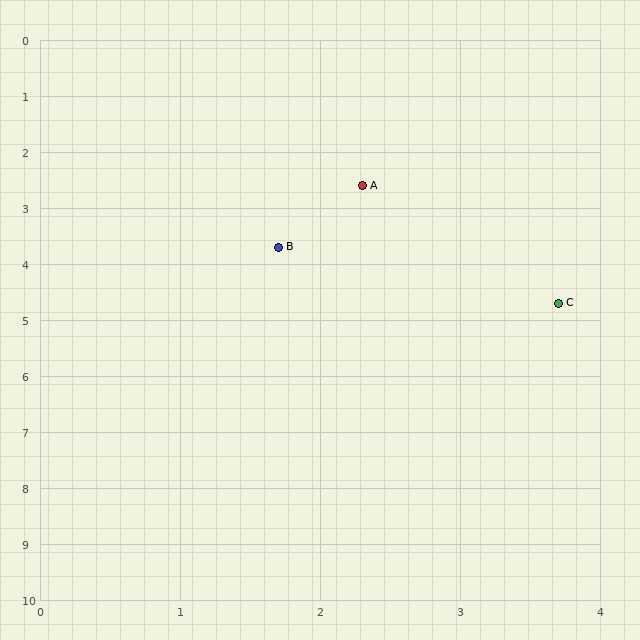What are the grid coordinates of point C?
Point C is at approximately (3.7, 4.7).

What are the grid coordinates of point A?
Point A is at approximately (2.3, 2.6).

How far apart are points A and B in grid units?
Points A and B are about 1.3 grid units apart.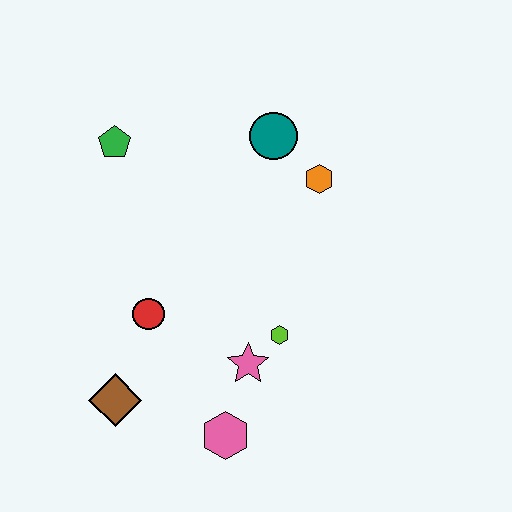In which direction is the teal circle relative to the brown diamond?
The teal circle is above the brown diamond.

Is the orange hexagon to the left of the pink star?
No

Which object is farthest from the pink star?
The green pentagon is farthest from the pink star.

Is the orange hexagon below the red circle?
No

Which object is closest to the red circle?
The brown diamond is closest to the red circle.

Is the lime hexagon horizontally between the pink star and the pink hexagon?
No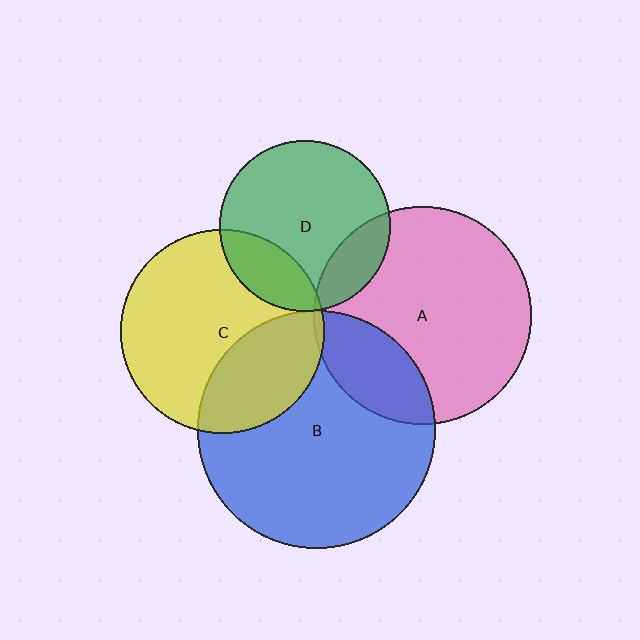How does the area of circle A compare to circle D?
Approximately 1.6 times.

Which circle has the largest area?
Circle B (blue).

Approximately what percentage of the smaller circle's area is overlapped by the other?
Approximately 5%.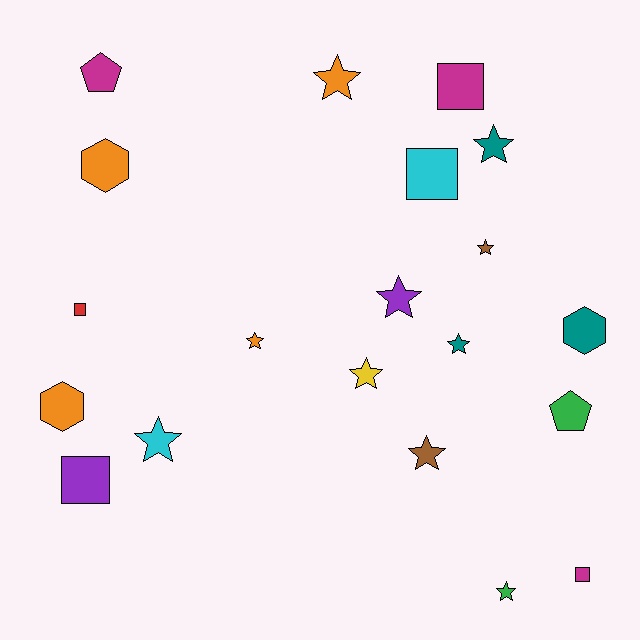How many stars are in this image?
There are 10 stars.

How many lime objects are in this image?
There are no lime objects.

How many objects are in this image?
There are 20 objects.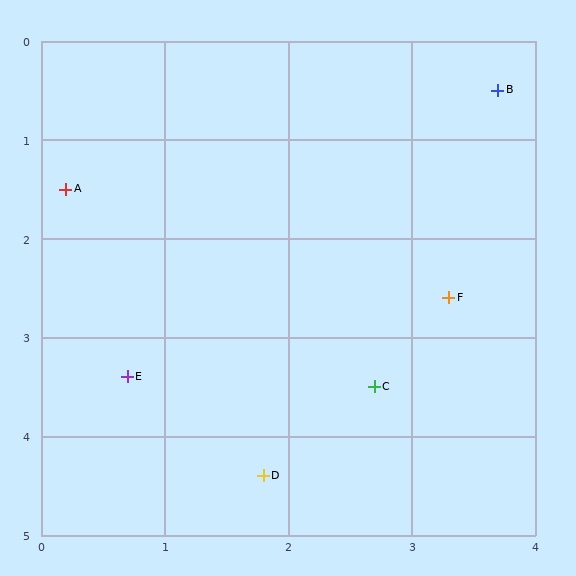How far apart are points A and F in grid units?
Points A and F are about 3.3 grid units apart.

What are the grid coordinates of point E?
Point E is at approximately (0.7, 3.4).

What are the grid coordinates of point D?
Point D is at approximately (1.8, 4.4).